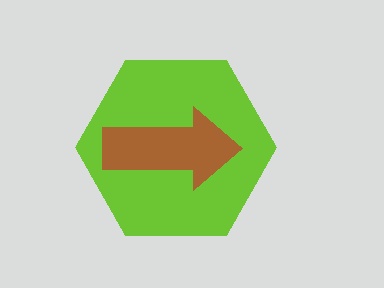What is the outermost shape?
The lime hexagon.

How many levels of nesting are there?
2.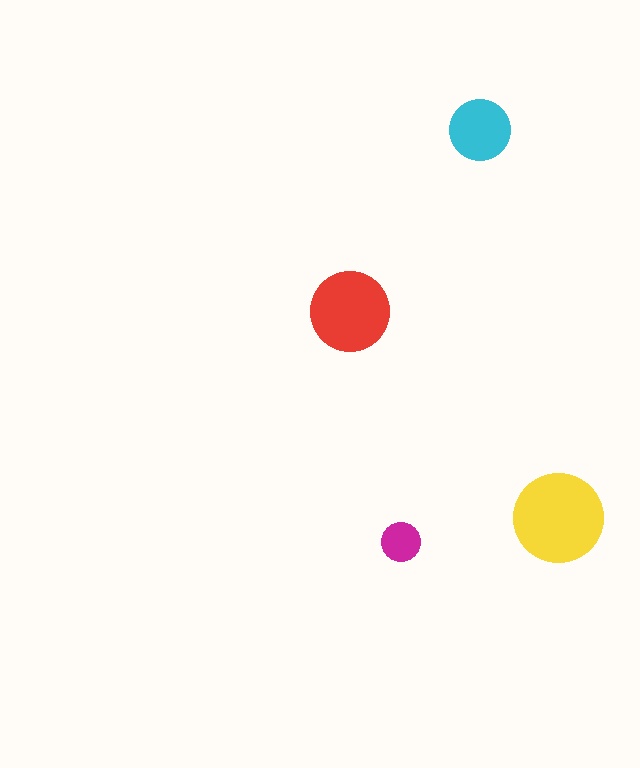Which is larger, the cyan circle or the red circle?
The red one.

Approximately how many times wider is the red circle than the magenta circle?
About 2 times wider.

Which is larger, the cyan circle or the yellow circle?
The yellow one.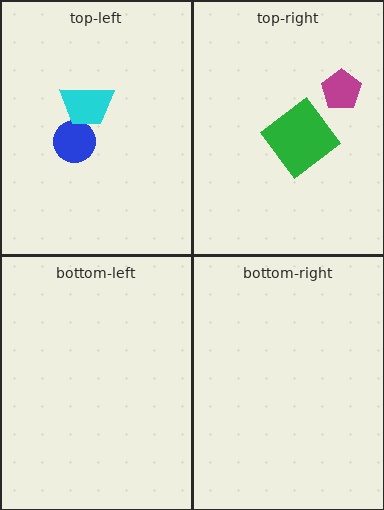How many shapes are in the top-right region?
2.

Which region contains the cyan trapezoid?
The top-left region.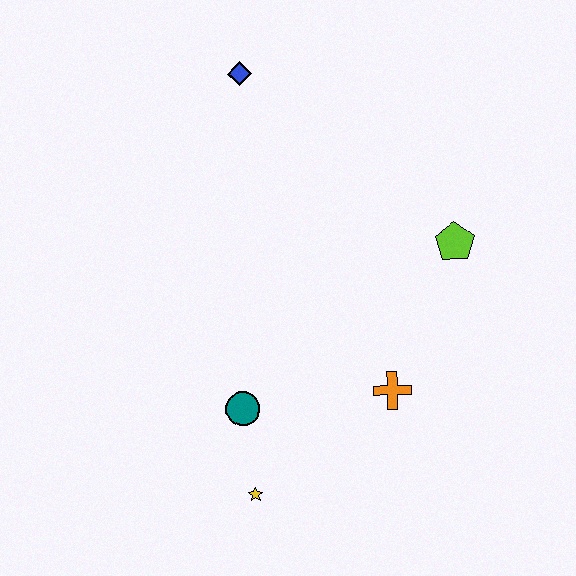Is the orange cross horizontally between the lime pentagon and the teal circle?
Yes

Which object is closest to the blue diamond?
The lime pentagon is closest to the blue diamond.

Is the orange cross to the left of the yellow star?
No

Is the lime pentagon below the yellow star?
No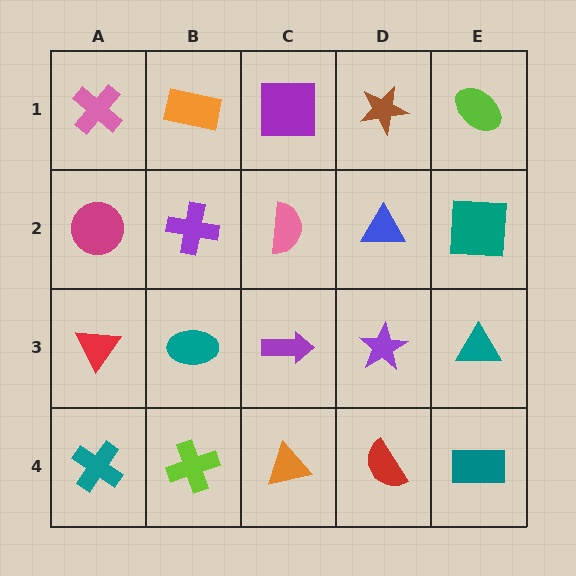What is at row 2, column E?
A teal square.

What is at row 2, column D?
A blue triangle.